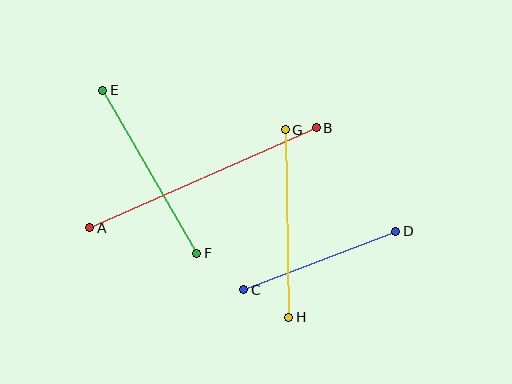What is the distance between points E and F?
The distance is approximately 188 pixels.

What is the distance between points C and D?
The distance is approximately 163 pixels.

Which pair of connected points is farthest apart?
Points A and B are farthest apart.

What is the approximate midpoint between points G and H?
The midpoint is at approximately (287, 224) pixels.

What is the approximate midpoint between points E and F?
The midpoint is at approximately (150, 172) pixels.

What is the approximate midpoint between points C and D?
The midpoint is at approximately (320, 261) pixels.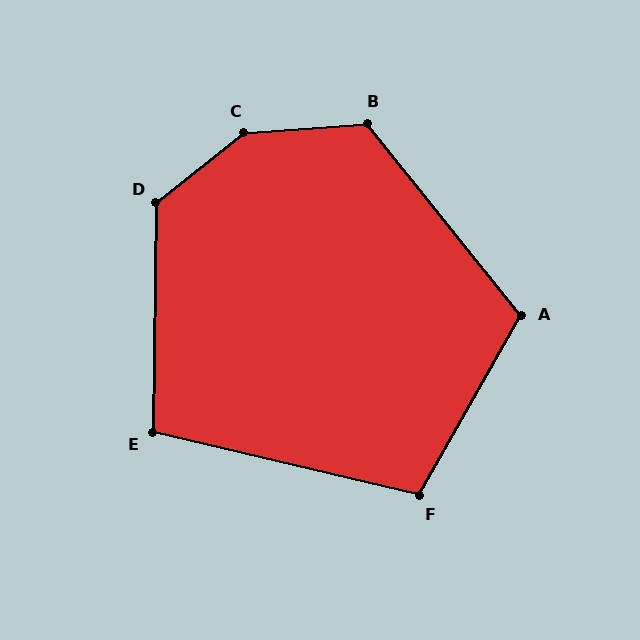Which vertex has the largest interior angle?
C, at approximately 146 degrees.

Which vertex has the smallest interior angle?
E, at approximately 102 degrees.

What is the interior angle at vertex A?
Approximately 112 degrees (obtuse).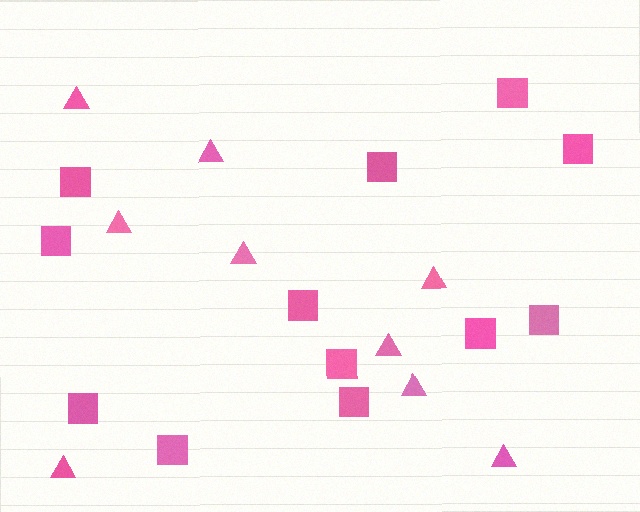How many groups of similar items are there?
There are 2 groups: one group of squares (12) and one group of triangles (9).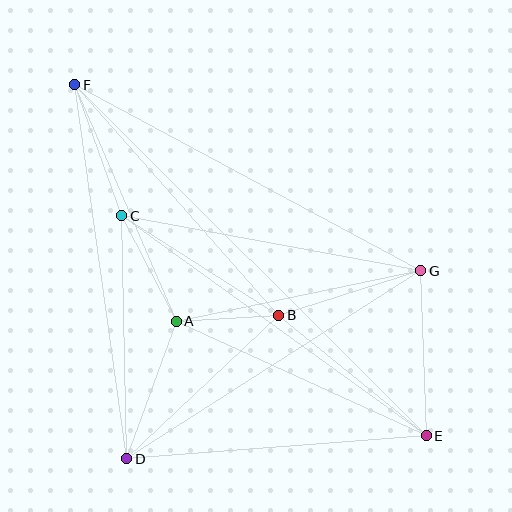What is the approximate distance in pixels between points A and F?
The distance between A and F is approximately 257 pixels.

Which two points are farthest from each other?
Points E and F are farthest from each other.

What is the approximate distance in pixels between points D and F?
The distance between D and F is approximately 377 pixels.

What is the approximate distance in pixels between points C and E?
The distance between C and E is approximately 376 pixels.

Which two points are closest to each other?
Points A and B are closest to each other.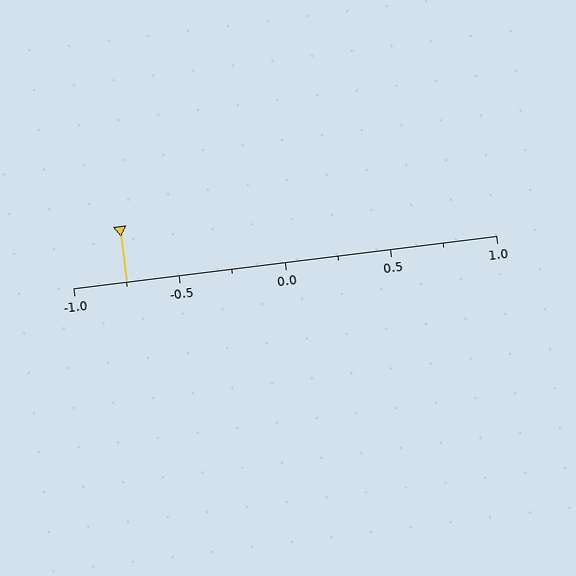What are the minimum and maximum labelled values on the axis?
The axis runs from -1.0 to 1.0.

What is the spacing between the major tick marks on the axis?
The major ticks are spaced 0.5 apart.